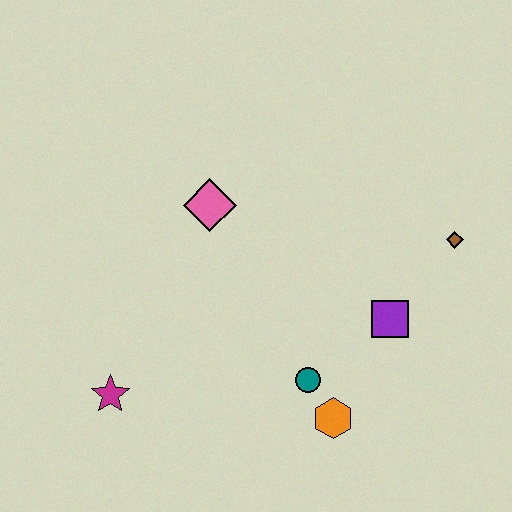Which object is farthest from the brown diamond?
The magenta star is farthest from the brown diamond.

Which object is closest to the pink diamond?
The teal circle is closest to the pink diamond.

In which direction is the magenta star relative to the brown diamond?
The magenta star is to the left of the brown diamond.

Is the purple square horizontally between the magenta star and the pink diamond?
No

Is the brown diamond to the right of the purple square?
Yes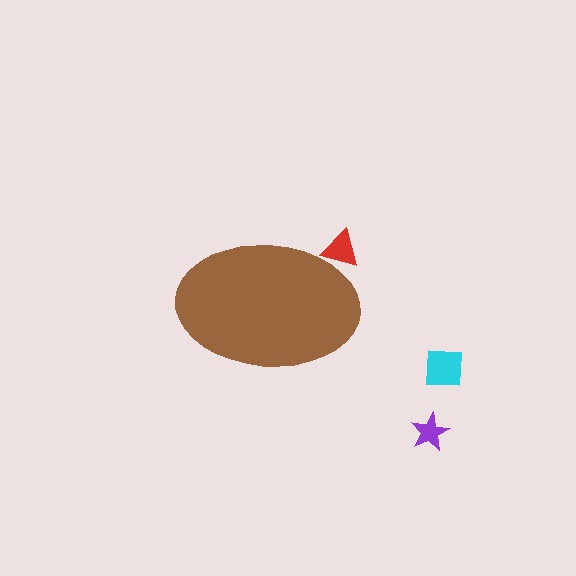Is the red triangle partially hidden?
Yes, the red triangle is partially hidden behind the brown ellipse.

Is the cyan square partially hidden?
No, the cyan square is fully visible.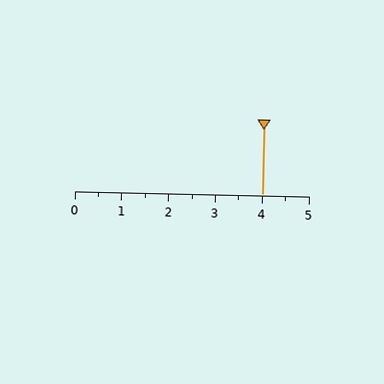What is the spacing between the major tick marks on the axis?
The major ticks are spaced 1 apart.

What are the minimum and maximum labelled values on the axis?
The axis runs from 0 to 5.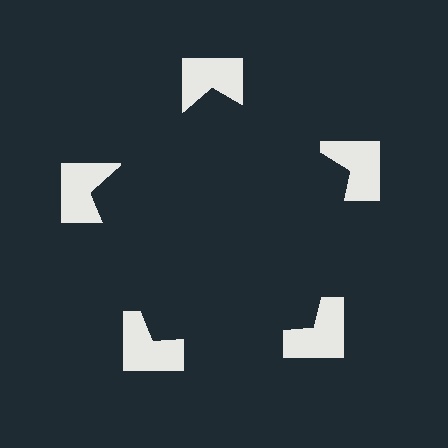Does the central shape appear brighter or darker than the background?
It typically appears slightly darker than the background, even though no actual brightness change is drawn.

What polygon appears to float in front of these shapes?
An illusory pentagon — its edges are inferred from the aligned wedge cuts in the notched squares, not physically drawn.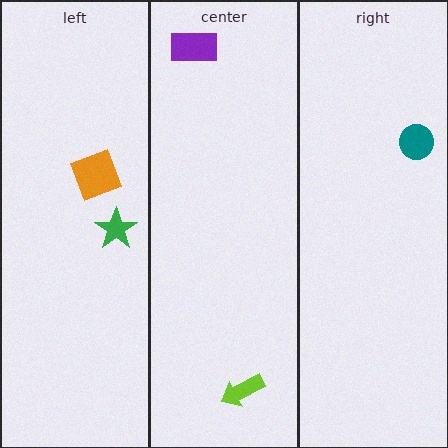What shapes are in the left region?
The orange square, the green star.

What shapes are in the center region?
The purple rectangle, the lime arrow.